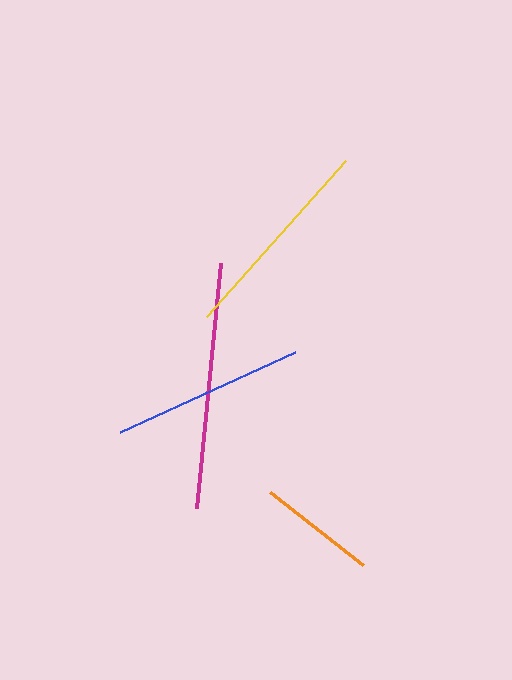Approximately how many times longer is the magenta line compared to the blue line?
The magenta line is approximately 1.3 times the length of the blue line.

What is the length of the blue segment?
The blue segment is approximately 192 pixels long.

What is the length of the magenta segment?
The magenta segment is approximately 246 pixels long.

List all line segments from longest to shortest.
From longest to shortest: magenta, yellow, blue, orange.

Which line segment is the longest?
The magenta line is the longest at approximately 246 pixels.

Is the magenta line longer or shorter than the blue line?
The magenta line is longer than the blue line.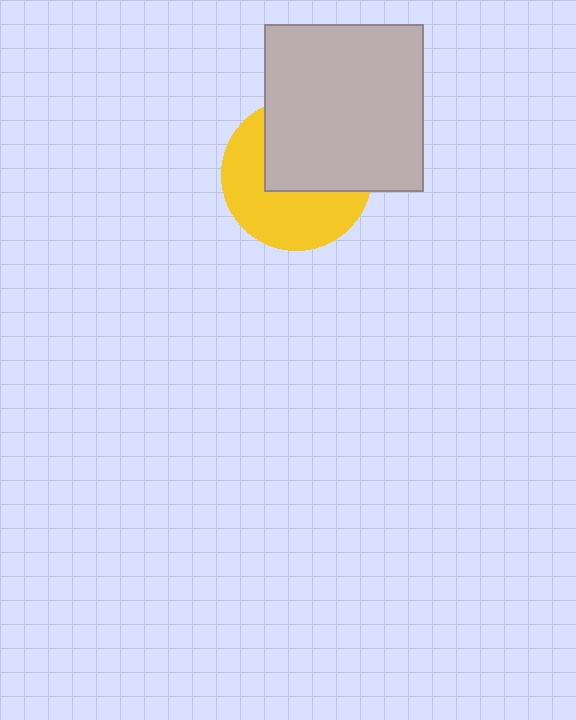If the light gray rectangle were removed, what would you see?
You would see the complete yellow circle.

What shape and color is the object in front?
The object in front is a light gray rectangle.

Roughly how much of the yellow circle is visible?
About half of it is visible (roughly 52%).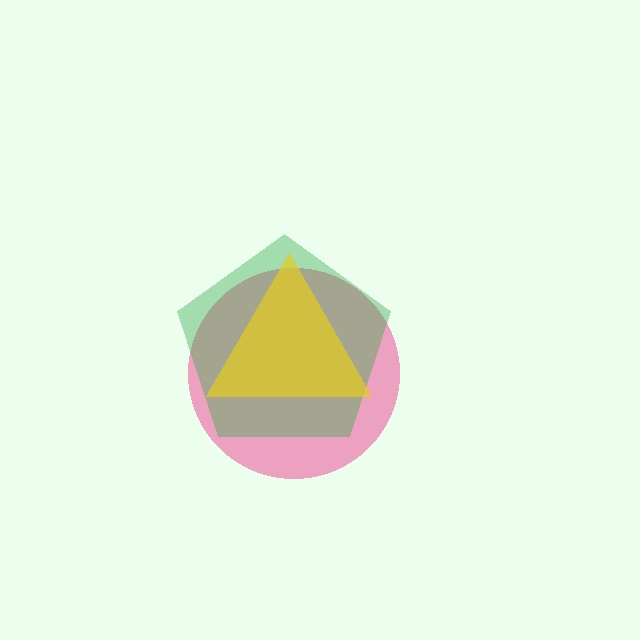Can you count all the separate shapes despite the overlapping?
Yes, there are 3 separate shapes.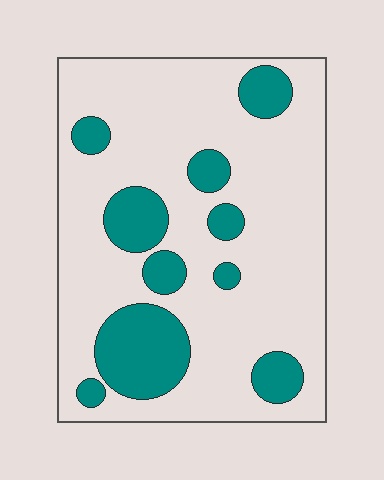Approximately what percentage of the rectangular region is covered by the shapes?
Approximately 20%.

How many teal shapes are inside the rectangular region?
10.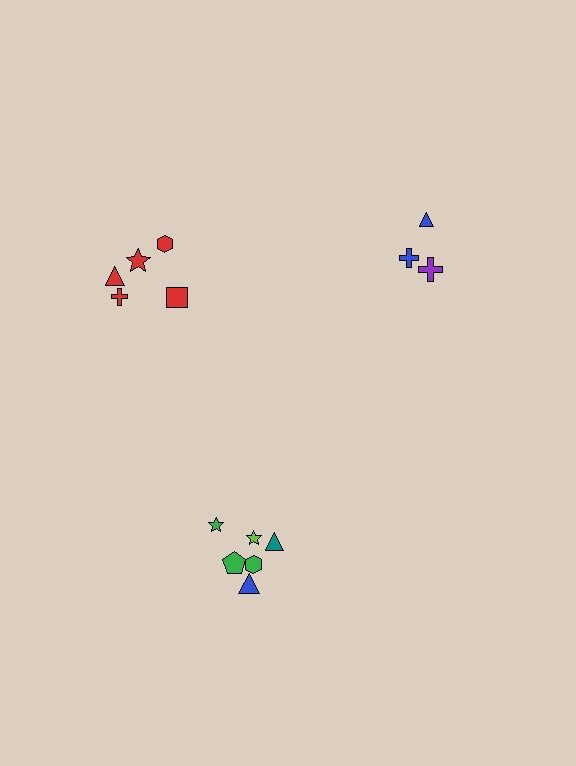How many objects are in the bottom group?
There are 6 objects.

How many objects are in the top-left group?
There are 5 objects.